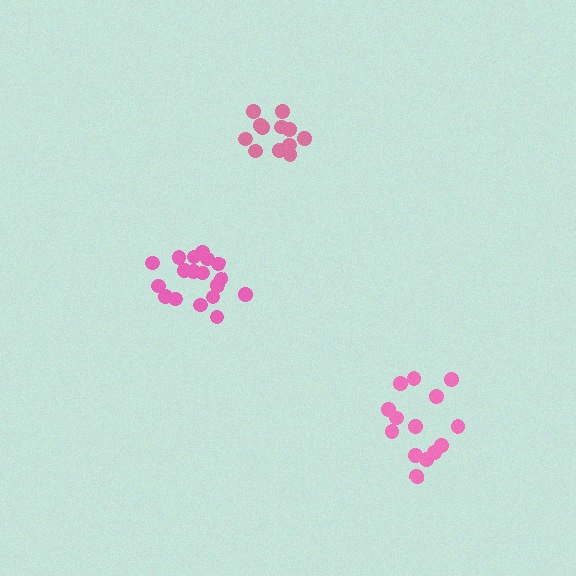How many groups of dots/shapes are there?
There are 3 groups.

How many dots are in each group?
Group 1: 18 dots, Group 2: 14 dots, Group 3: 13 dots (45 total).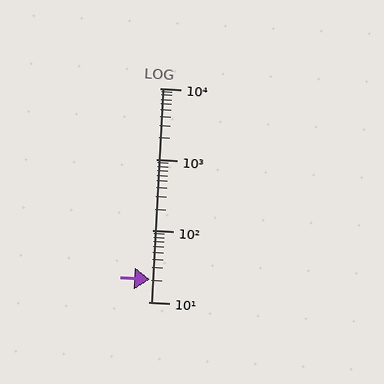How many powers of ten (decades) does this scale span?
The scale spans 3 decades, from 10 to 10000.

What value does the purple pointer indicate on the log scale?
The pointer indicates approximately 21.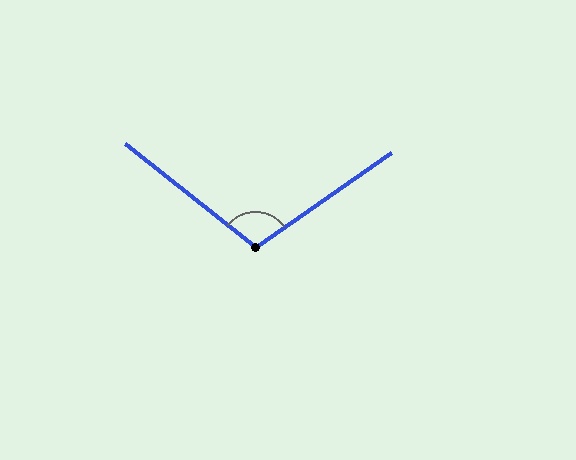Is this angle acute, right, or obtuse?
It is obtuse.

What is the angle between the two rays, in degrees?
Approximately 107 degrees.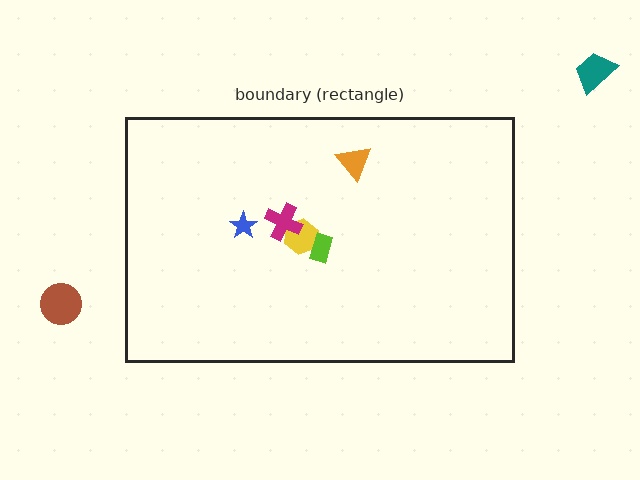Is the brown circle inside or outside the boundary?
Outside.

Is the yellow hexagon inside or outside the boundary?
Inside.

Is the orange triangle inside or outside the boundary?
Inside.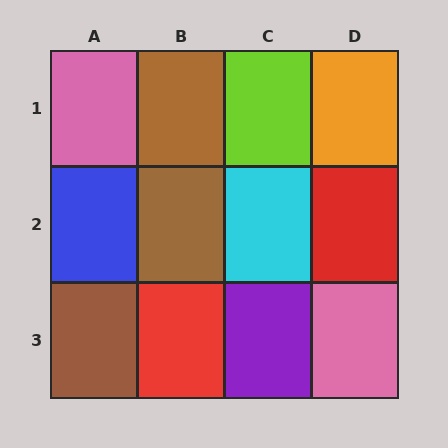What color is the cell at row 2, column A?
Blue.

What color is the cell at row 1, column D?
Orange.